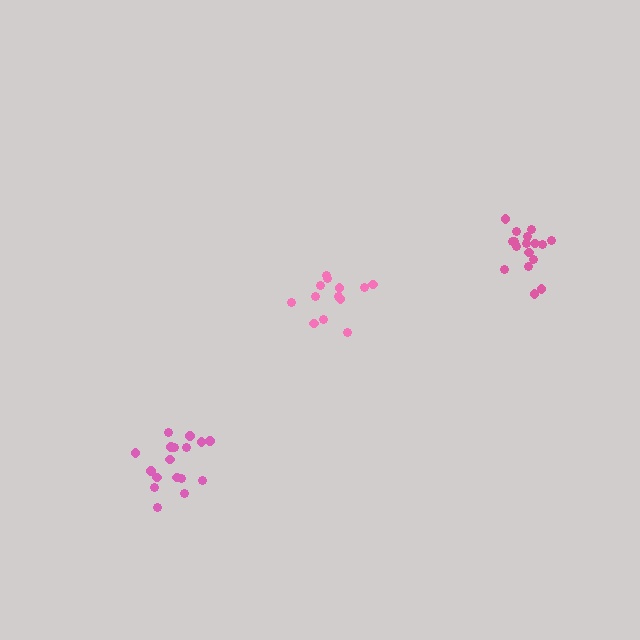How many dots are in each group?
Group 1: 13 dots, Group 2: 17 dots, Group 3: 17 dots (47 total).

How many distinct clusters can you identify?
There are 3 distinct clusters.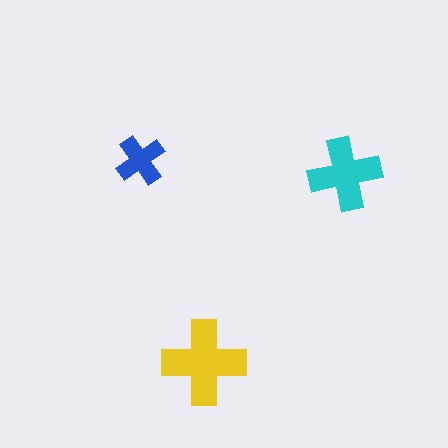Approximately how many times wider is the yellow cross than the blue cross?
About 1.5 times wider.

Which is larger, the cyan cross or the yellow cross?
The yellow one.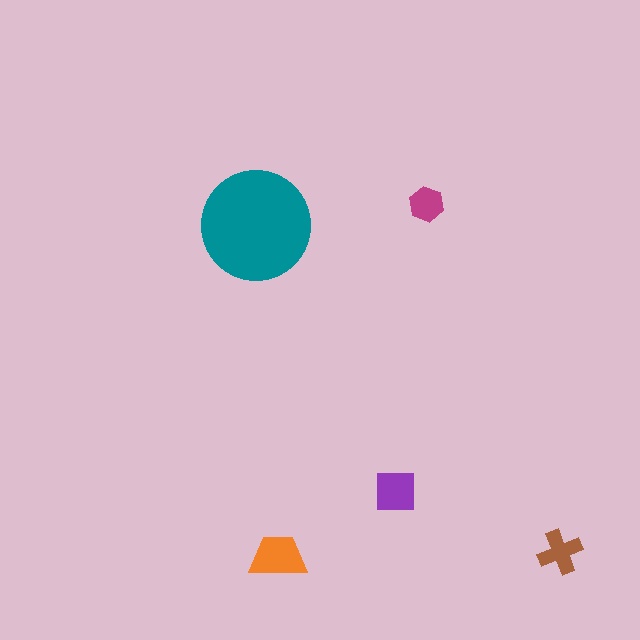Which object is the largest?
The teal circle.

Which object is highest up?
The magenta hexagon is topmost.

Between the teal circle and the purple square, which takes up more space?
The teal circle.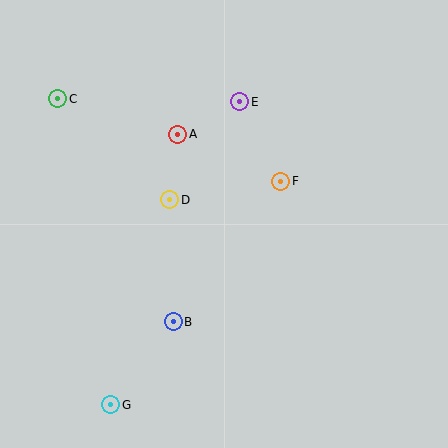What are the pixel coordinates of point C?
Point C is at (58, 99).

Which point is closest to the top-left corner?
Point C is closest to the top-left corner.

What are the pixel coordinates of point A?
Point A is at (177, 134).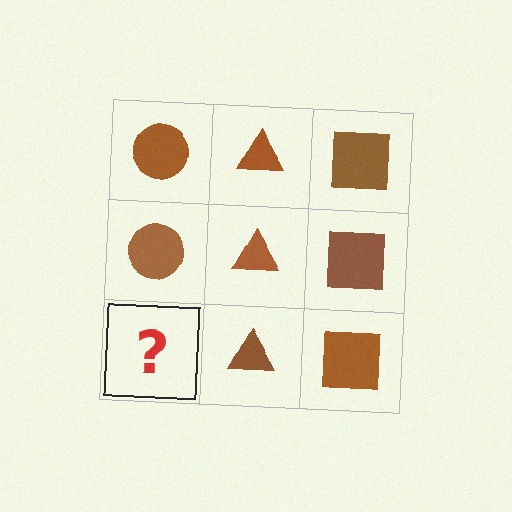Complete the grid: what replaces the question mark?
The question mark should be replaced with a brown circle.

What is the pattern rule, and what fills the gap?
The rule is that each column has a consistent shape. The gap should be filled with a brown circle.